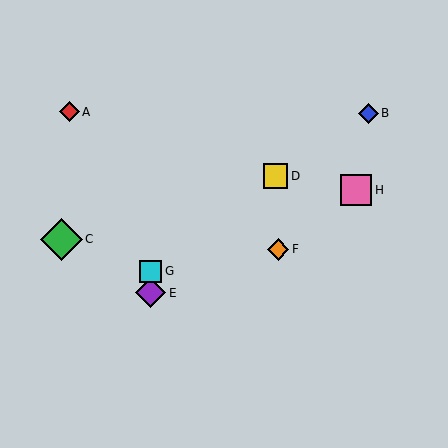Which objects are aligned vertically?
Objects E, G are aligned vertically.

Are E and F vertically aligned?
No, E is at x≈151 and F is at x≈278.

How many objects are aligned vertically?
2 objects (E, G) are aligned vertically.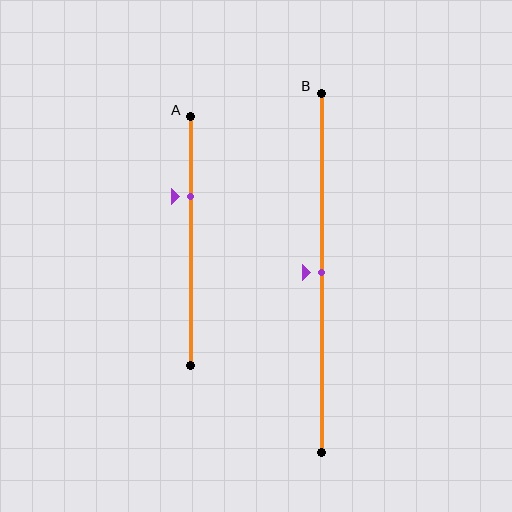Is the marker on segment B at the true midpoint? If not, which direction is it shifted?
Yes, the marker on segment B is at the true midpoint.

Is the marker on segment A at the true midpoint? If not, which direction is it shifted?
No, the marker on segment A is shifted upward by about 18% of the segment length.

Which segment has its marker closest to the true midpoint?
Segment B has its marker closest to the true midpoint.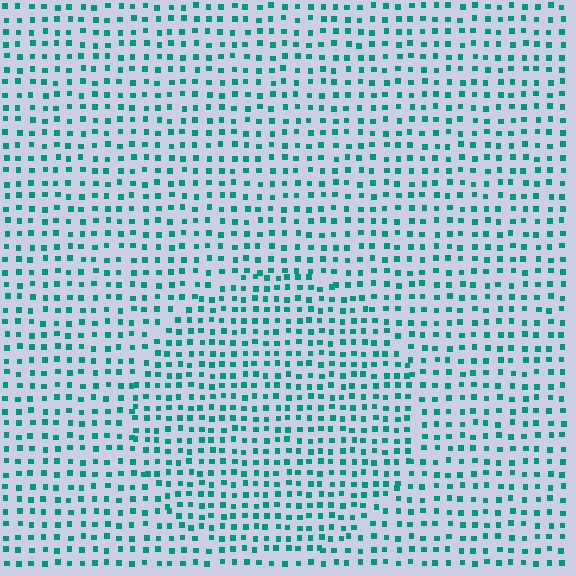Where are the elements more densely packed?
The elements are more densely packed inside the circle boundary.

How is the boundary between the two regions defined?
The boundary is defined by a change in element density (approximately 1.4x ratio). All elements are the same color, size, and shape.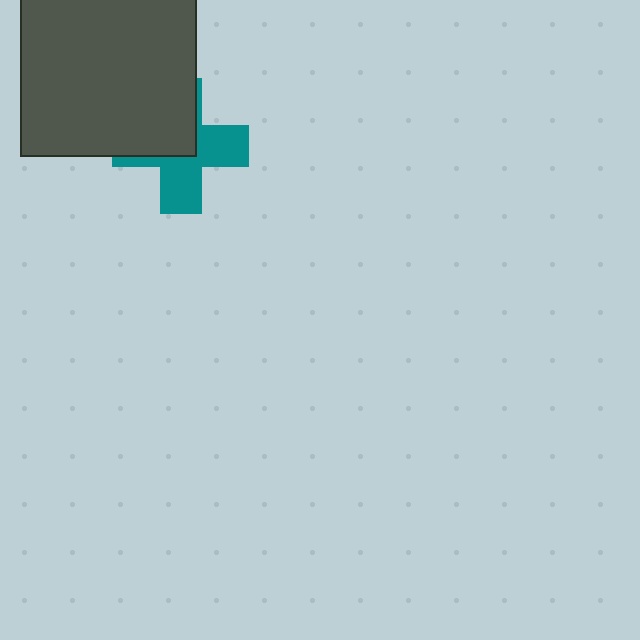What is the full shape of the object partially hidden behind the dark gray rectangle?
The partially hidden object is a teal cross.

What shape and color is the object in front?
The object in front is a dark gray rectangle.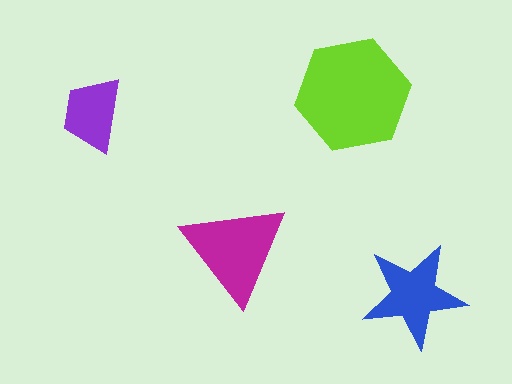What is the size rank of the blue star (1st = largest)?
3rd.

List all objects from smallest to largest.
The purple trapezoid, the blue star, the magenta triangle, the lime hexagon.